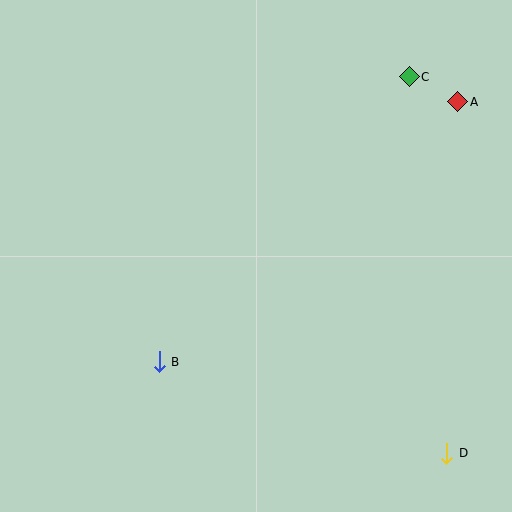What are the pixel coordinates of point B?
Point B is at (159, 362).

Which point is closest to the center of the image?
Point B at (159, 362) is closest to the center.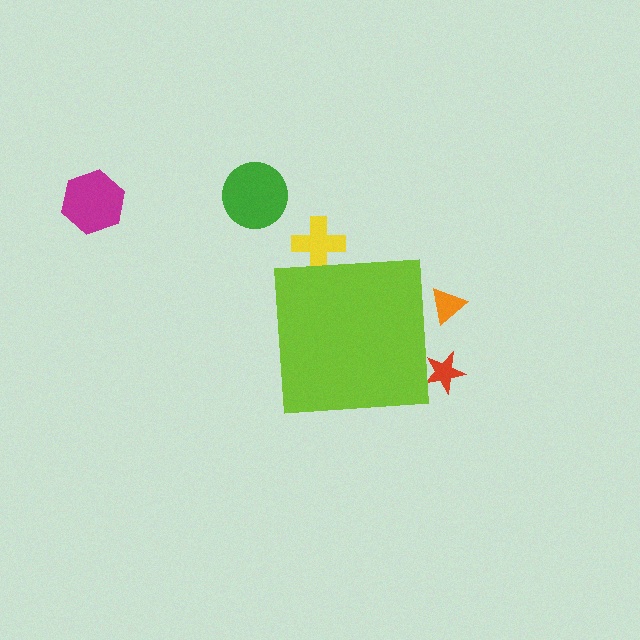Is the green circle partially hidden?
No, the green circle is fully visible.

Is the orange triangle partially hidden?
Yes, the orange triangle is partially hidden behind the lime square.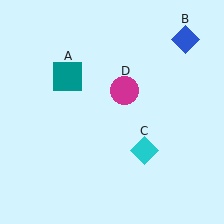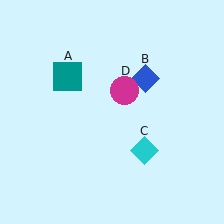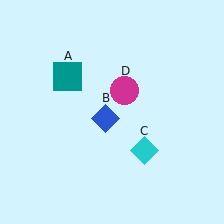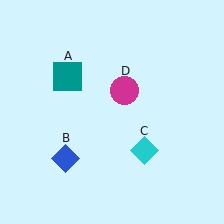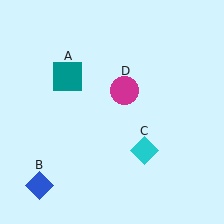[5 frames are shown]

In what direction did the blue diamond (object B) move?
The blue diamond (object B) moved down and to the left.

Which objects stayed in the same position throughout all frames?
Teal square (object A) and cyan diamond (object C) and magenta circle (object D) remained stationary.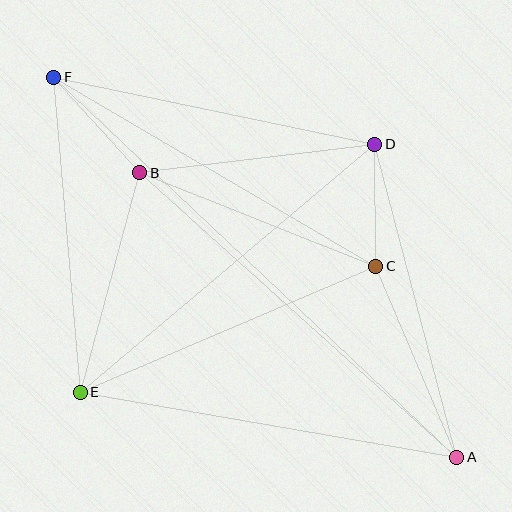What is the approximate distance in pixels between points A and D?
The distance between A and D is approximately 324 pixels.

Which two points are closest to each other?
Points C and D are closest to each other.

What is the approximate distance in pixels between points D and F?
The distance between D and F is approximately 328 pixels.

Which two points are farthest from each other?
Points A and F are farthest from each other.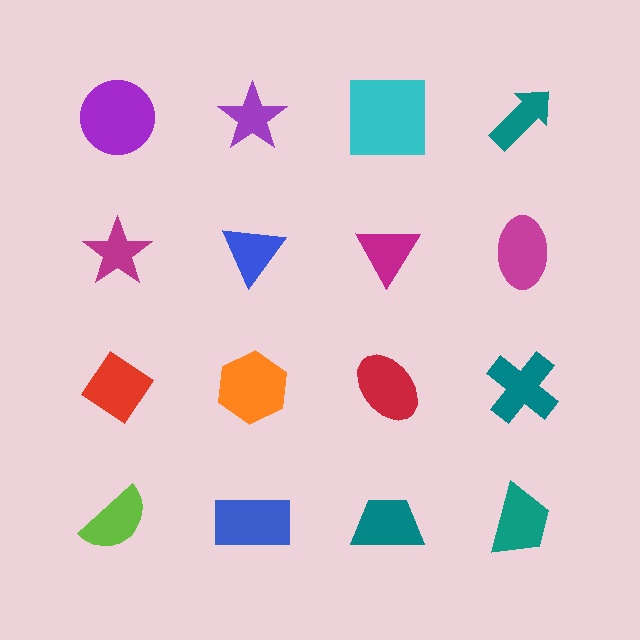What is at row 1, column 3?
A cyan square.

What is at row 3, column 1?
A red diamond.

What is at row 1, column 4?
A teal arrow.